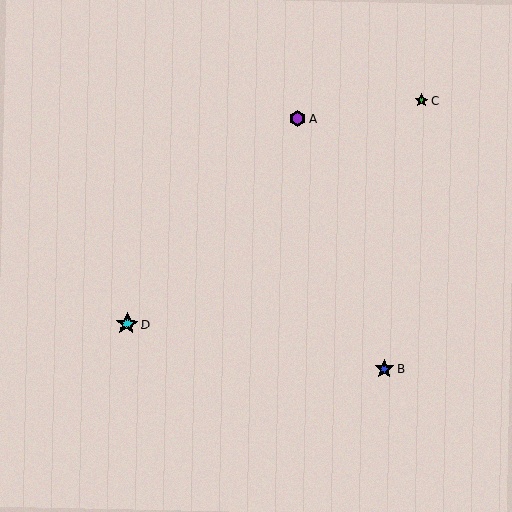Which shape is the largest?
The cyan star (labeled D) is the largest.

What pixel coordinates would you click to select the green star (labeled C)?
Click at (422, 101) to select the green star C.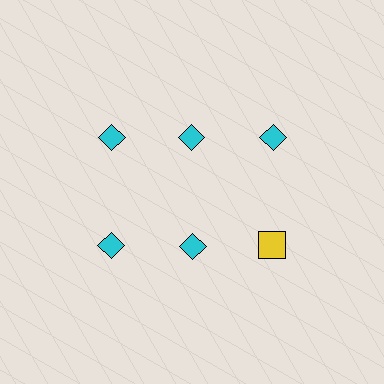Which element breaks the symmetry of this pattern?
The yellow square in the second row, center column breaks the symmetry. All other shapes are cyan diamonds.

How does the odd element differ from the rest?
It differs in both color (yellow instead of cyan) and shape (square instead of diamond).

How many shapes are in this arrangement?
There are 6 shapes arranged in a grid pattern.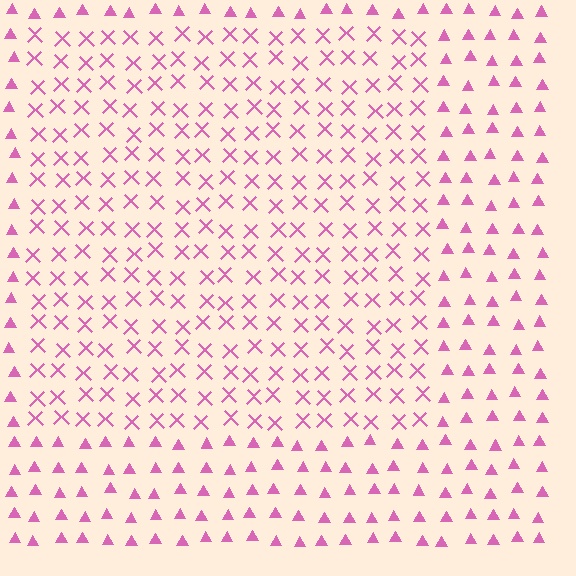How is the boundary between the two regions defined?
The boundary is defined by a change in element shape: X marks inside vs. triangles outside. All elements share the same color and spacing.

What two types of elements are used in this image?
The image uses X marks inside the rectangle region and triangles outside it.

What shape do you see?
I see a rectangle.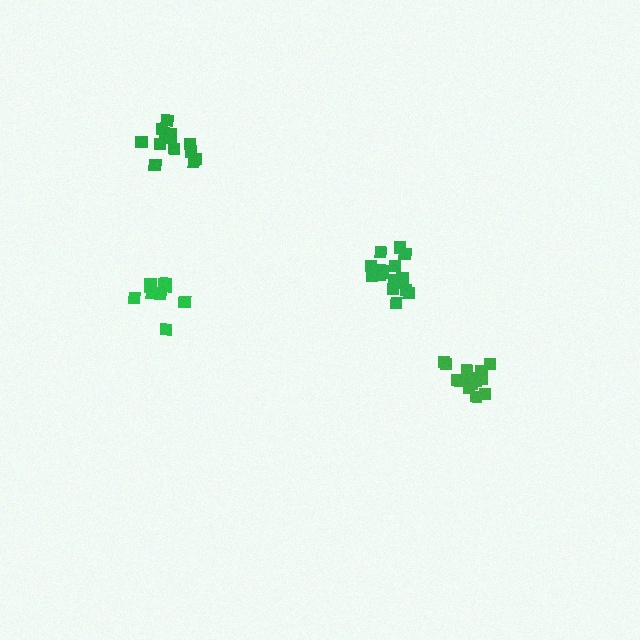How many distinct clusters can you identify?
There are 4 distinct clusters.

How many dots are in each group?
Group 1: 11 dots, Group 2: 16 dots, Group 3: 14 dots, Group 4: 13 dots (54 total).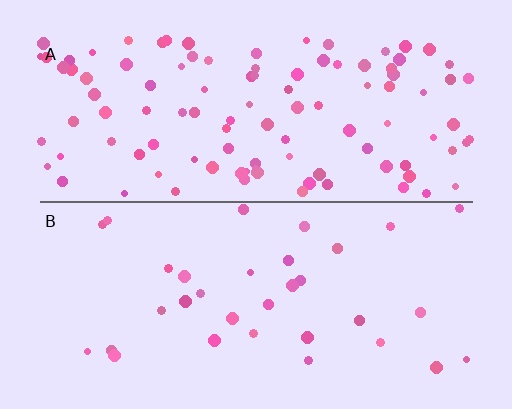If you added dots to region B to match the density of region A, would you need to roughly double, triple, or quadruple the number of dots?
Approximately triple.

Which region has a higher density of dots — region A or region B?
A (the top).